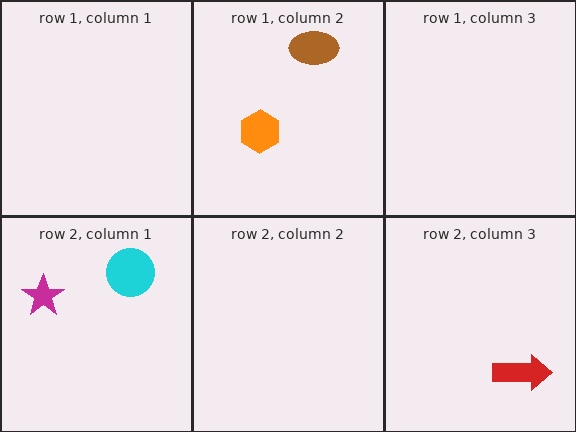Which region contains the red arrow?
The row 2, column 3 region.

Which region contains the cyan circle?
The row 2, column 1 region.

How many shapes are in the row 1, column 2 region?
2.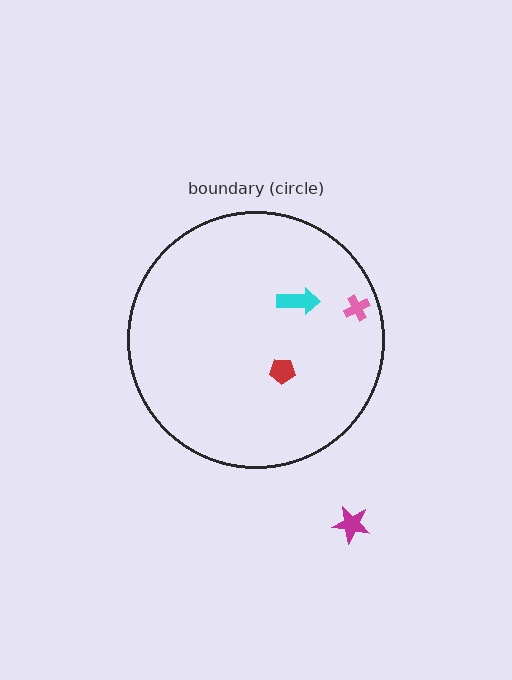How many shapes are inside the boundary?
3 inside, 1 outside.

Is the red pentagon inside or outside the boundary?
Inside.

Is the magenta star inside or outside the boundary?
Outside.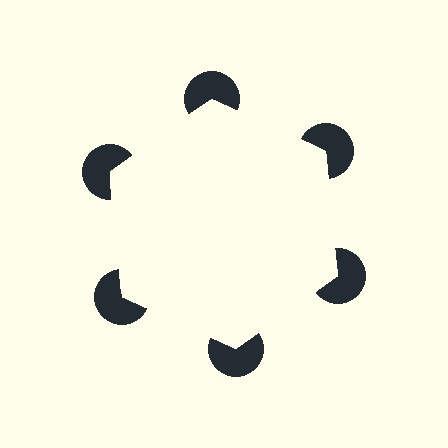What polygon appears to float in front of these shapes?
An illusory hexagon — its edges are inferred from the aligned wedge cuts in the pac-man discs, not physically drawn.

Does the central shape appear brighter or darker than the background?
It typically appears slightly brighter than the background, even though no actual brightness change is drawn.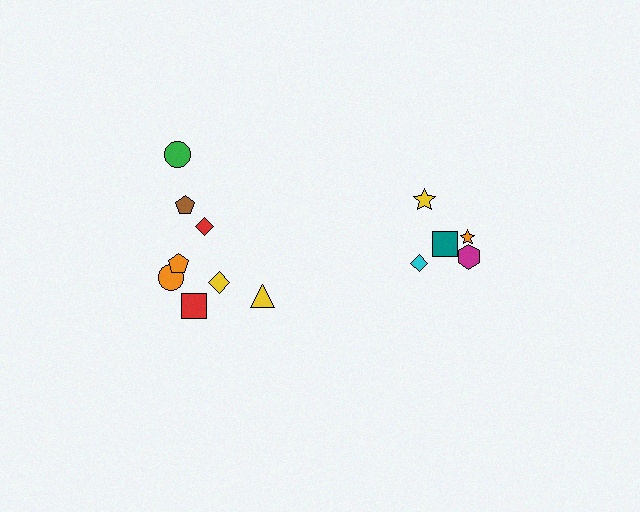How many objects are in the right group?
There are 5 objects.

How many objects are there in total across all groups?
There are 13 objects.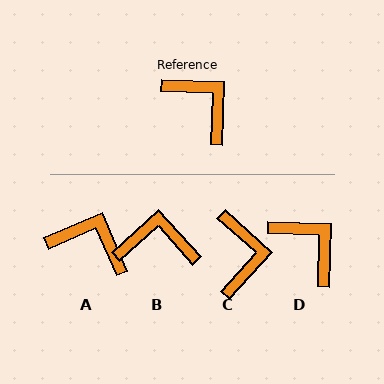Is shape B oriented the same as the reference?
No, it is off by about 44 degrees.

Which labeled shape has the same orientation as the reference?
D.